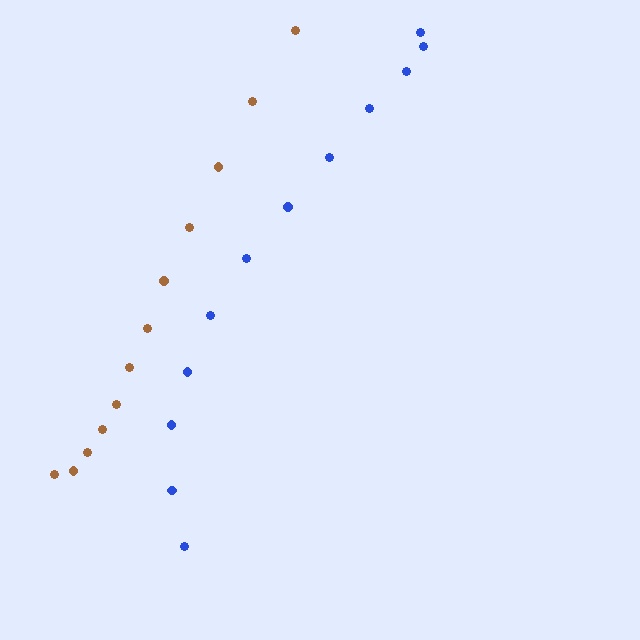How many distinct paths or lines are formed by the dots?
There are 2 distinct paths.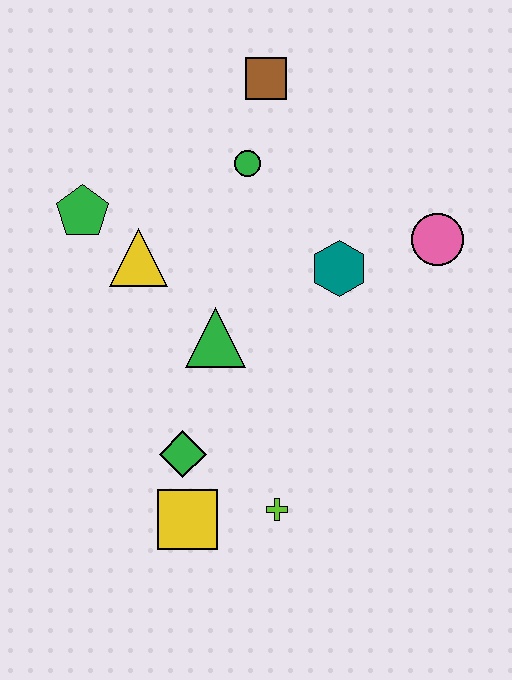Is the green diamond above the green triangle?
No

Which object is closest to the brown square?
The green circle is closest to the brown square.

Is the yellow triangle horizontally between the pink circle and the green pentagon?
Yes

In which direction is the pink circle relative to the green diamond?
The pink circle is to the right of the green diamond.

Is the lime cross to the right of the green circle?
Yes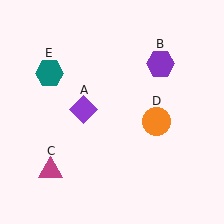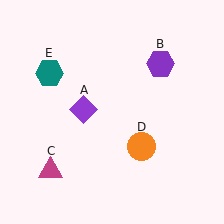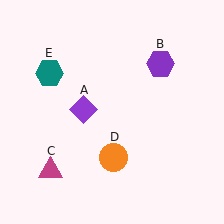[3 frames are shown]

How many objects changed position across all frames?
1 object changed position: orange circle (object D).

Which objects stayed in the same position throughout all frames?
Purple diamond (object A) and purple hexagon (object B) and magenta triangle (object C) and teal hexagon (object E) remained stationary.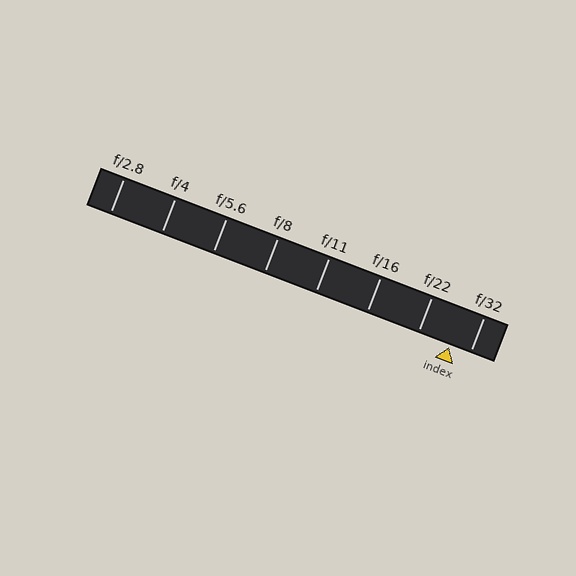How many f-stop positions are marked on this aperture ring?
There are 8 f-stop positions marked.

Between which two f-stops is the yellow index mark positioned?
The index mark is between f/22 and f/32.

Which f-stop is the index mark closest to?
The index mark is closest to f/32.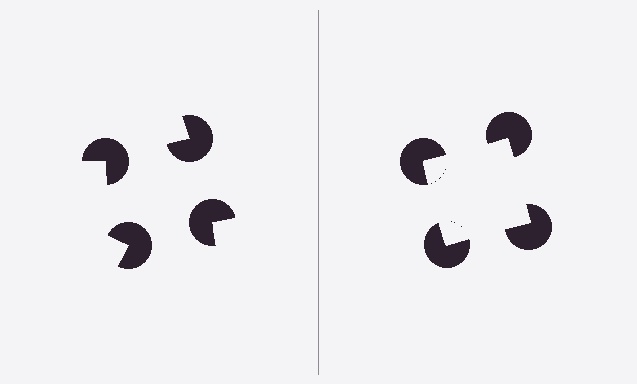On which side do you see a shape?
An illusory square appears on the right side. On the left side the wedge cuts are rotated, so no coherent shape forms.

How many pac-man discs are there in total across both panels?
8 — 4 on each side.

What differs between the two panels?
The pac-man discs are positioned identically on both sides; only the wedge orientations differ. On the right they align to a square; on the left they are misaligned.